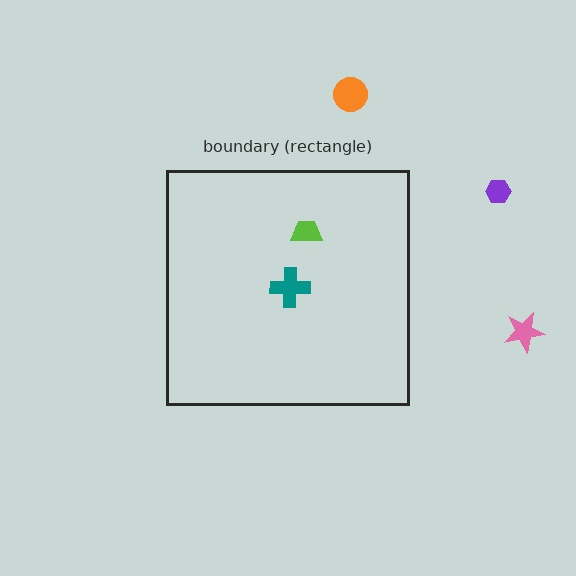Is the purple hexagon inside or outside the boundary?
Outside.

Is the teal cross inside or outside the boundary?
Inside.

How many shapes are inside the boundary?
2 inside, 3 outside.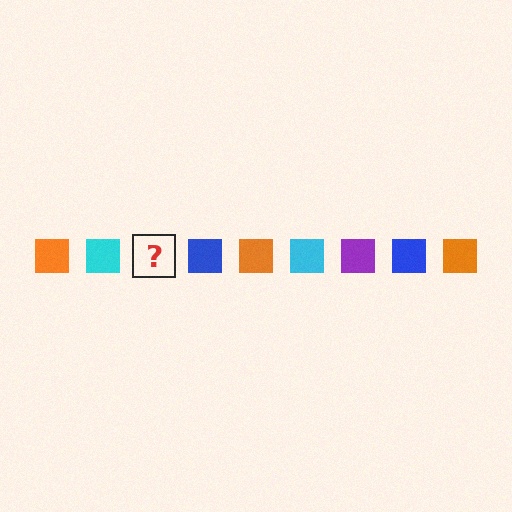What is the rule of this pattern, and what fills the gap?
The rule is that the pattern cycles through orange, cyan, purple, blue squares. The gap should be filled with a purple square.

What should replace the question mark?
The question mark should be replaced with a purple square.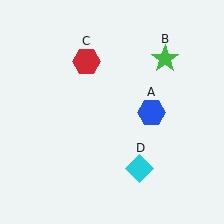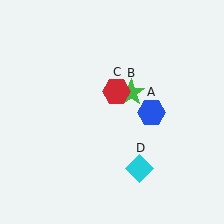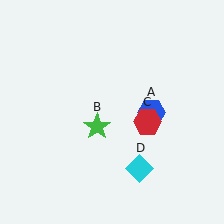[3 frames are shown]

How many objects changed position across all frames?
2 objects changed position: green star (object B), red hexagon (object C).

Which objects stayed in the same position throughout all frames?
Blue hexagon (object A) and cyan diamond (object D) remained stationary.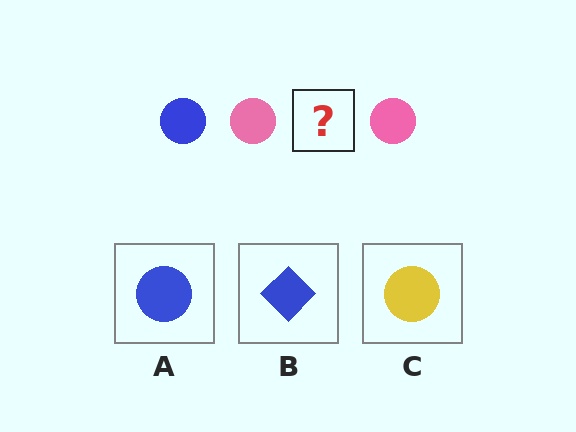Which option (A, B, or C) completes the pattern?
A.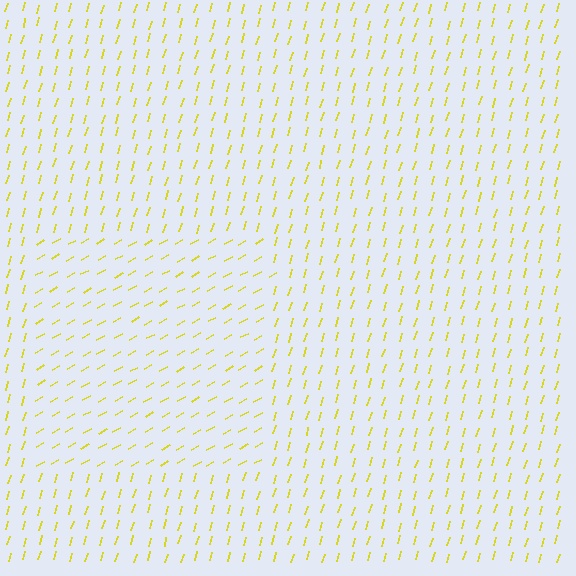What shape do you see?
I see a rectangle.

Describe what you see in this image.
The image is filled with small yellow line segments. A rectangle region in the image has lines oriented differently from the surrounding lines, creating a visible texture boundary.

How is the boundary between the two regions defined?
The boundary is defined purely by a change in line orientation (approximately 45 degrees difference). All lines are the same color and thickness.